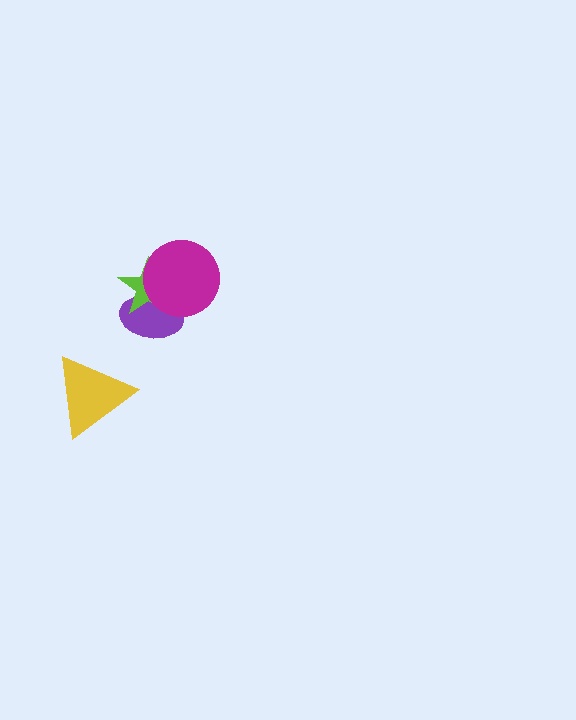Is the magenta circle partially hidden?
No, no other shape covers it.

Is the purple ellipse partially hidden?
Yes, it is partially covered by another shape.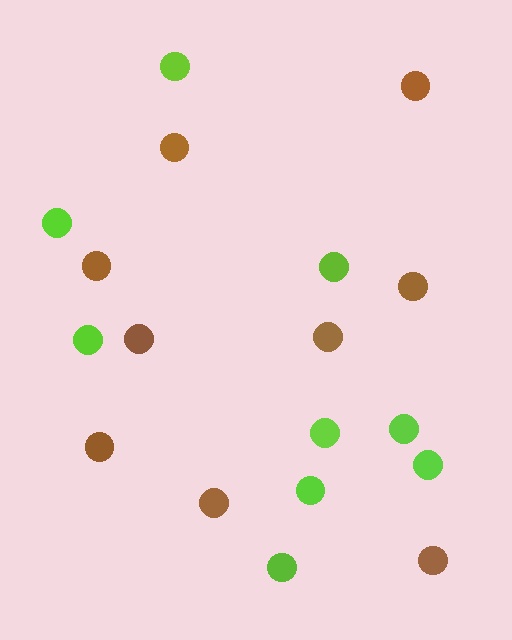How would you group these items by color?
There are 2 groups: one group of lime circles (9) and one group of brown circles (9).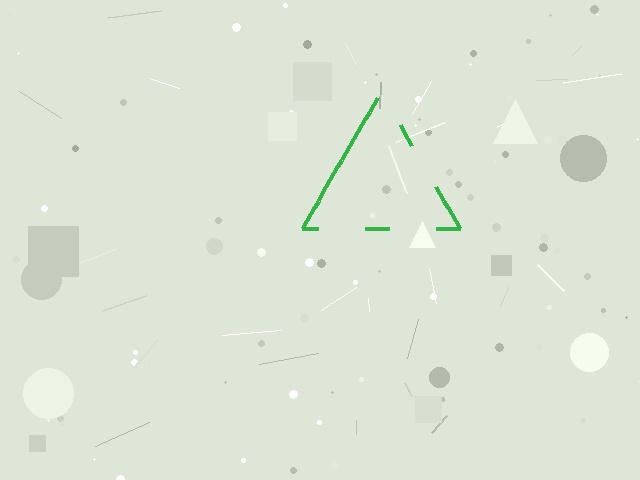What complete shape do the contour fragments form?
The contour fragments form a triangle.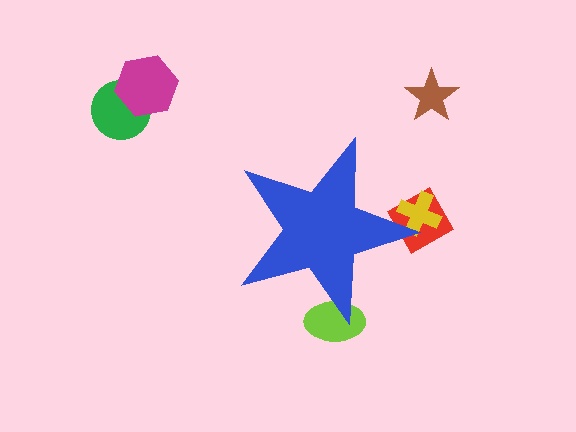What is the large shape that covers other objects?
A blue star.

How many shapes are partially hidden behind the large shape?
3 shapes are partially hidden.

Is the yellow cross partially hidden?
Yes, the yellow cross is partially hidden behind the blue star.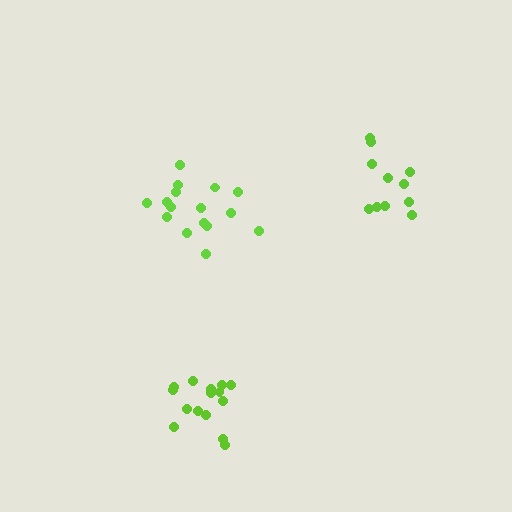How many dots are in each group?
Group 1: 11 dots, Group 2: 16 dots, Group 3: 15 dots (42 total).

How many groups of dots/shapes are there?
There are 3 groups.